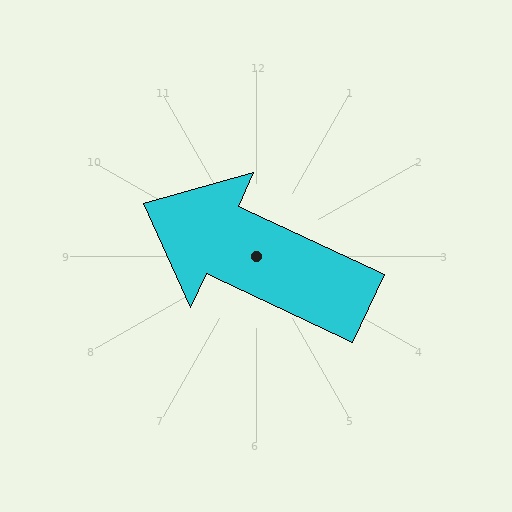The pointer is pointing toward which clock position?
Roughly 10 o'clock.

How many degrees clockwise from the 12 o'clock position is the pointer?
Approximately 295 degrees.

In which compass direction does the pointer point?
Northwest.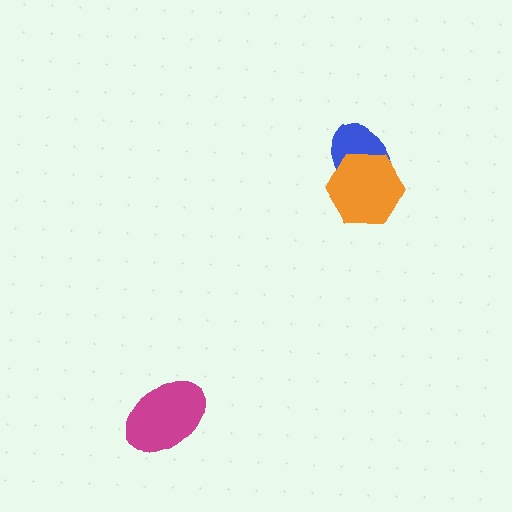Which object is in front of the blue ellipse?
The orange hexagon is in front of the blue ellipse.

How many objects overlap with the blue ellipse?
1 object overlaps with the blue ellipse.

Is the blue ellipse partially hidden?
Yes, it is partially covered by another shape.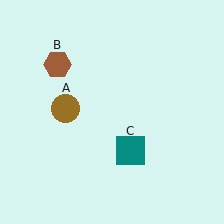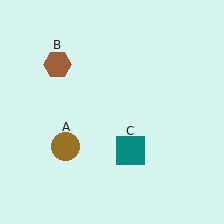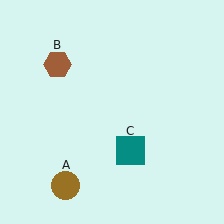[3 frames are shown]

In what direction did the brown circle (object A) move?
The brown circle (object A) moved down.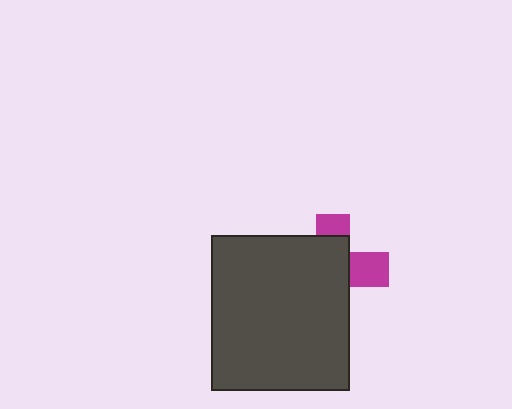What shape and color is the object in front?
The object in front is a dark gray rectangle.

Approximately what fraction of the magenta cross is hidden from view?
Roughly 67% of the magenta cross is hidden behind the dark gray rectangle.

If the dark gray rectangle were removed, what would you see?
You would see the complete magenta cross.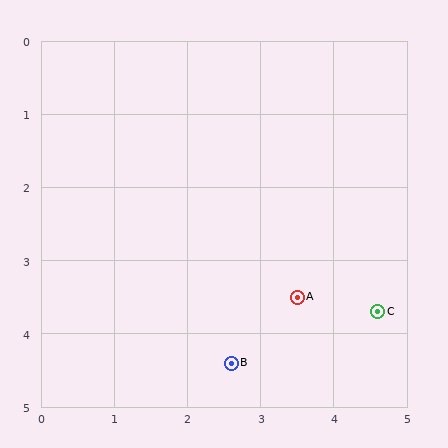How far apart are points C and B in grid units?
Points C and B are about 2.1 grid units apart.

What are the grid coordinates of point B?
Point B is at approximately (2.6, 4.4).